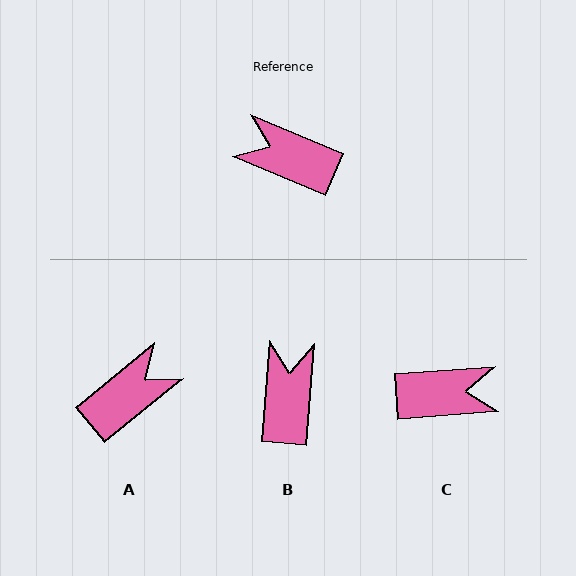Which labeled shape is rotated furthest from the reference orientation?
C, about 153 degrees away.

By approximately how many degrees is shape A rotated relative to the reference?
Approximately 118 degrees clockwise.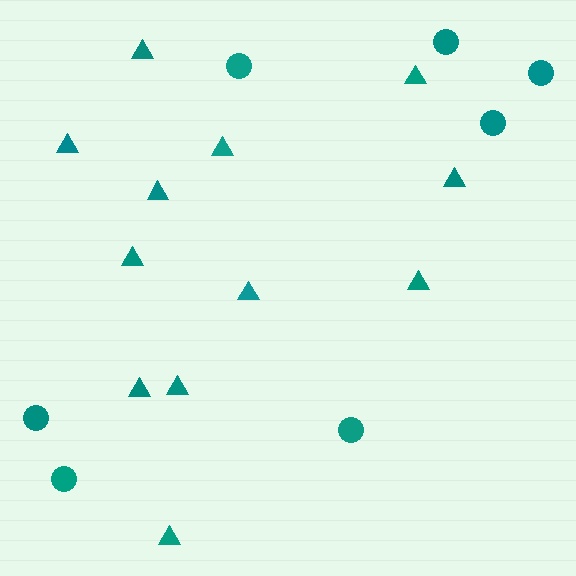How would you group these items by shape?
There are 2 groups: one group of triangles (12) and one group of circles (7).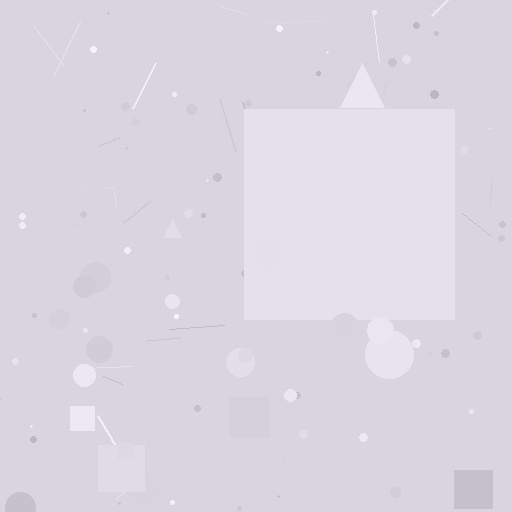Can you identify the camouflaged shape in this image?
The camouflaged shape is a square.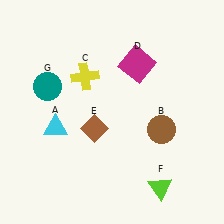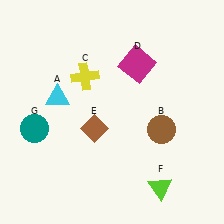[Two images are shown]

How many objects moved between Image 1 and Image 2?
2 objects moved between the two images.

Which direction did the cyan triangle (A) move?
The cyan triangle (A) moved up.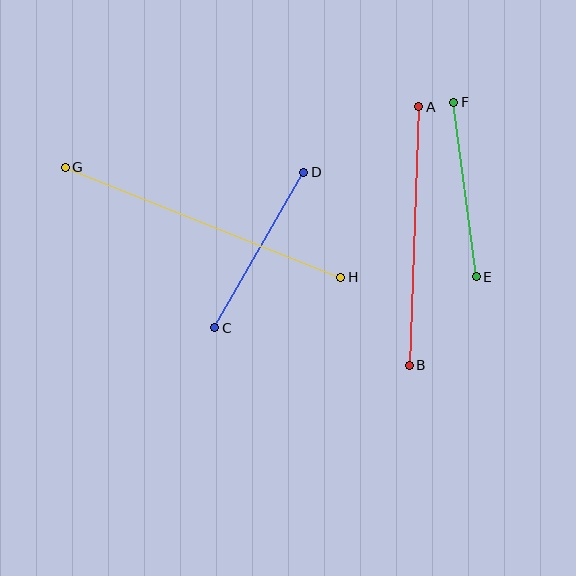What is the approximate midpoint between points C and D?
The midpoint is at approximately (259, 250) pixels.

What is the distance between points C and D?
The distance is approximately 179 pixels.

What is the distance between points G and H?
The distance is approximately 297 pixels.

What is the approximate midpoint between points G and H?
The midpoint is at approximately (203, 222) pixels.